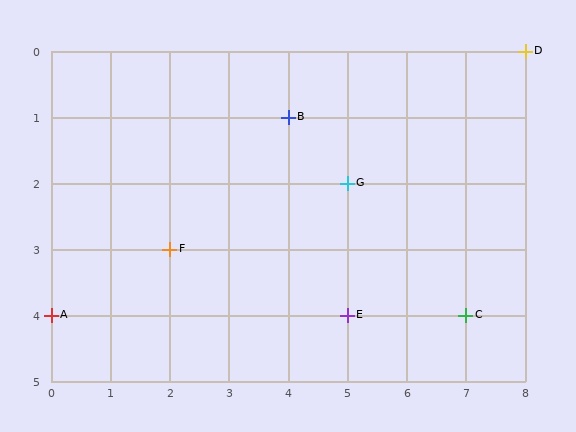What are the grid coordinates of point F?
Point F is at grid coordinates (2, 3).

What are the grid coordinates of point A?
Point A is at grid coordinates (0, 4).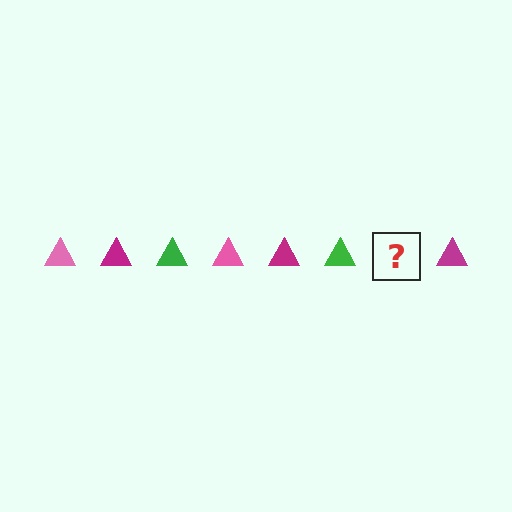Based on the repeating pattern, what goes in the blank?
The blank should be a pink triangle.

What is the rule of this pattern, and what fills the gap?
The rule is that the pattern cycles through pink, magenta, green triangles. The gap should be filled with a pink triangle.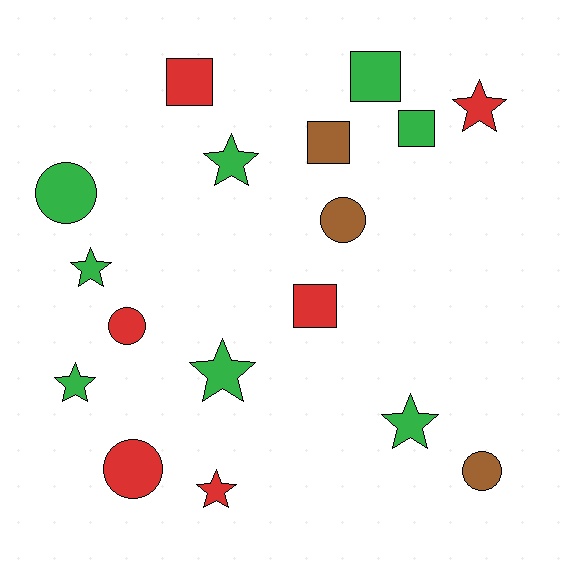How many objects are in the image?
There are 17 objects.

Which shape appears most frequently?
Star, with 7 objects.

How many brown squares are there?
There is 1 brown square.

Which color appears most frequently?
Green, with 8 objects.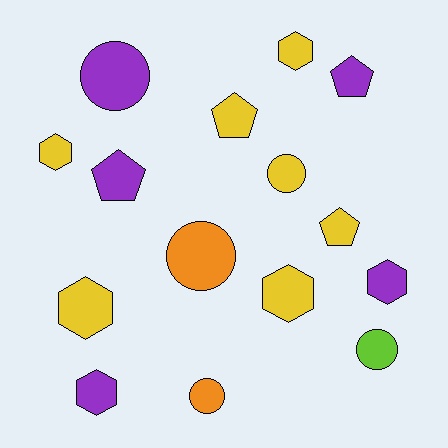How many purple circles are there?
There is 1 purple circle.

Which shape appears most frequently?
Hexagon, with 6 objects.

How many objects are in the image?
There are 15 objects.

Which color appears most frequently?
Yellow, with 7 objects.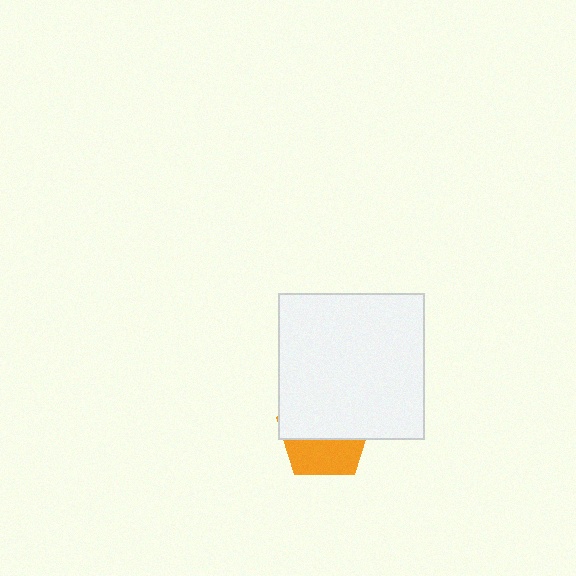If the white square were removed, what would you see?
You would see the complete orange pentagon.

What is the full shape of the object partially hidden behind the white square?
The partially hidden object is an orange pentagon.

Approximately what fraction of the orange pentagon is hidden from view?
Roughly 59% of the orange pentagon is hidden behind the white square.